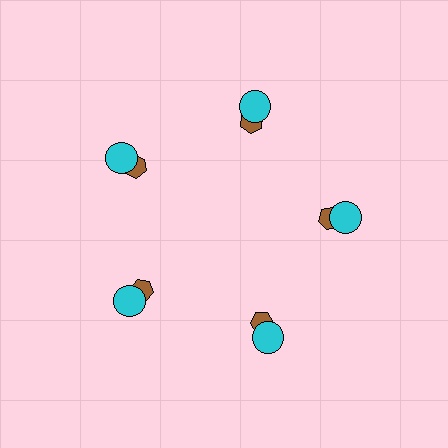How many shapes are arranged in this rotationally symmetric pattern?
There are 10 shapes, arranged in 5 groups of 2.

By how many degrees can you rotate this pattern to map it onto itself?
The pattern maps onto itself every 72 degrees of rotation.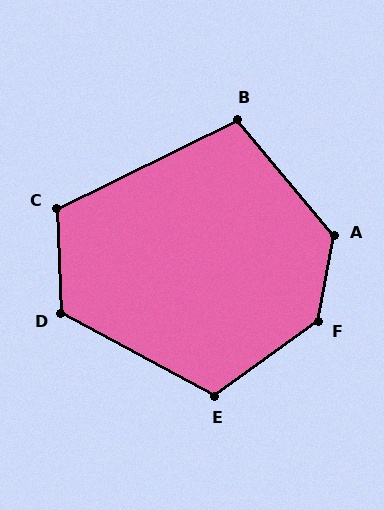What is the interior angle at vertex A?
Approximately 130 degrees (obtuse).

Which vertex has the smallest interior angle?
B, at approximately 103 degrees.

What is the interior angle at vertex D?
Approximately 121 degrees (obtuse).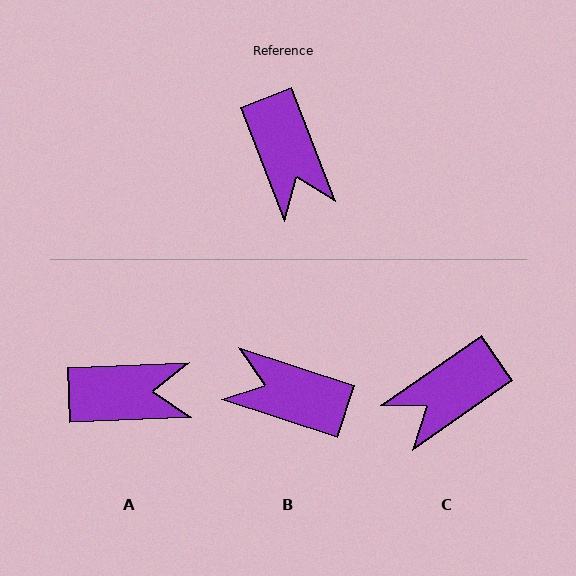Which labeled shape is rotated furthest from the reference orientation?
B, about 130 degrees away.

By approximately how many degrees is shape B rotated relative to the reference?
Approximately 130 degrees clockwise.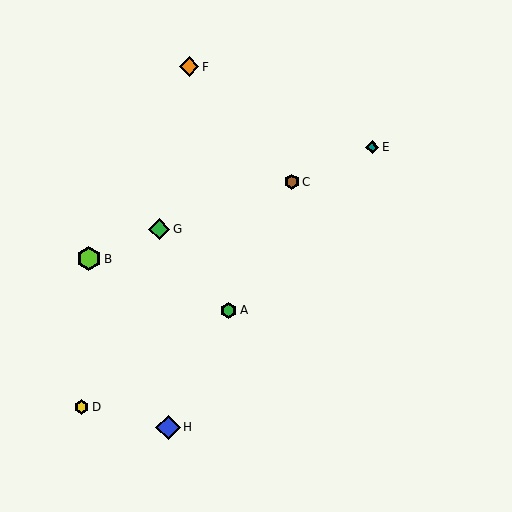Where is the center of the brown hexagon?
The center of the brown hexagon is at (292, 182).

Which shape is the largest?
The blue diamond (labeled H) is the largest.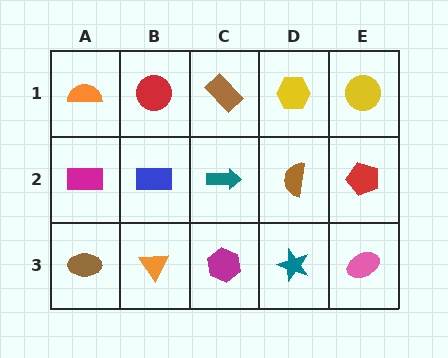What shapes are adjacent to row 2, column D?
A yellow hexagon (row 1, column D), a teal star (row 3, column D), a teal arrow (row 2, column C), a red pentagon (row 2, column E).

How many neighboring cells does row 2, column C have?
4.